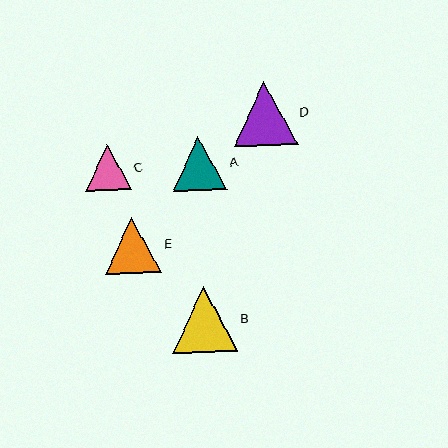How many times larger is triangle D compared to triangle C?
Triangle D is approximately 1.4 times the size of triangle C.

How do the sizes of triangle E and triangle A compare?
Triangle E and triangle A are approximately the same size.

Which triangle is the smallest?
Triangle C is the smallest with a size of approximately 46 pixels.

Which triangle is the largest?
Triangle B is the largest with a size of approximately 66 pixels.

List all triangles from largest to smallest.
From largest to smallest: B, D, E, A, C.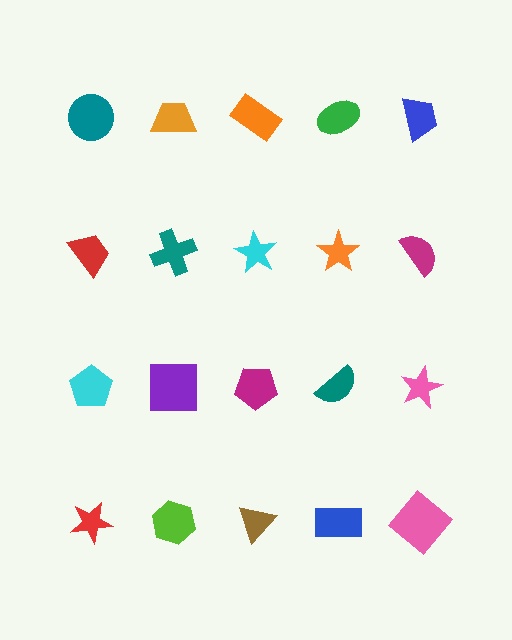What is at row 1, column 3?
An orange rectangle.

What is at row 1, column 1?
A teal circle.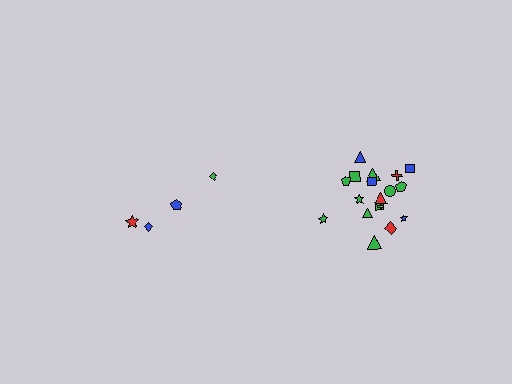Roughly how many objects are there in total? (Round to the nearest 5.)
Roughly 20 objects in total.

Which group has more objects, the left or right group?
The right group.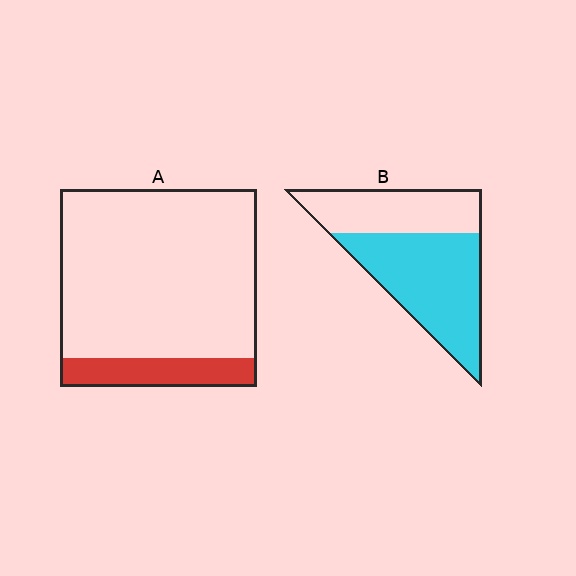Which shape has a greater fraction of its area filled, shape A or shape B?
Shape B.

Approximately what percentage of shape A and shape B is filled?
A is approximately 15% and B is approximately 60%.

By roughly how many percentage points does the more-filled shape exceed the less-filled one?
By roughly 45 percentage points (B over A).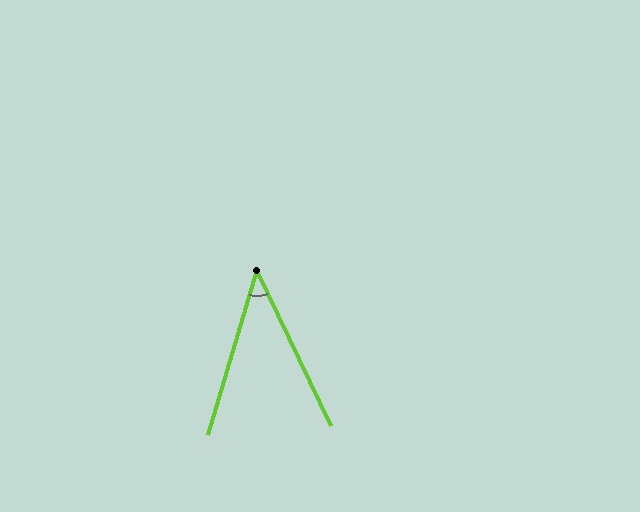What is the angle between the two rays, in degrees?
Approximately 42 degrees.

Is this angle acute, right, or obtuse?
It is acute.